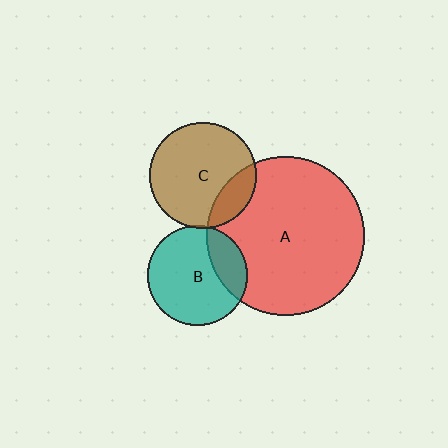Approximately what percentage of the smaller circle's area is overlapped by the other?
Approximately 5%.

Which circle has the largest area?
Circle A (red).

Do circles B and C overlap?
Yes.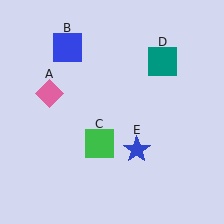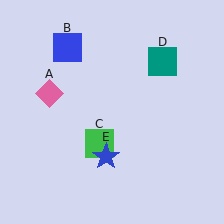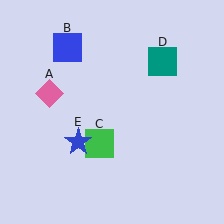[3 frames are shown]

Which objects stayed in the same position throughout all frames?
Pink diamond (object A) and blue square (object B) and green square (object C) and teal square (object D) remained stationary.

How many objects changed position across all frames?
1 object changed position: blue star (object E).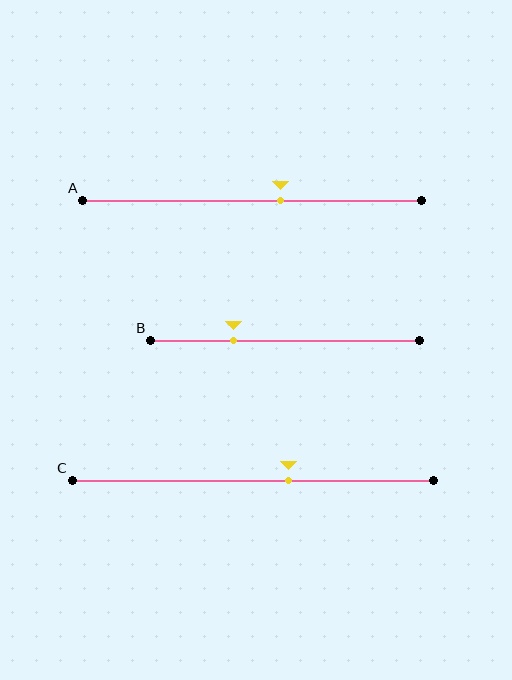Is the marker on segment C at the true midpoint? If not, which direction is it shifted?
No, the marker on segment C is shifted to the right by about 10% of the segment length.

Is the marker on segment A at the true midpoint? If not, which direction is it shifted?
No, the marker on segment A is shifted to the right by about 9% of the segment length.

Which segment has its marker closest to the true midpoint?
Segment A has its marker closest to the true midpoint.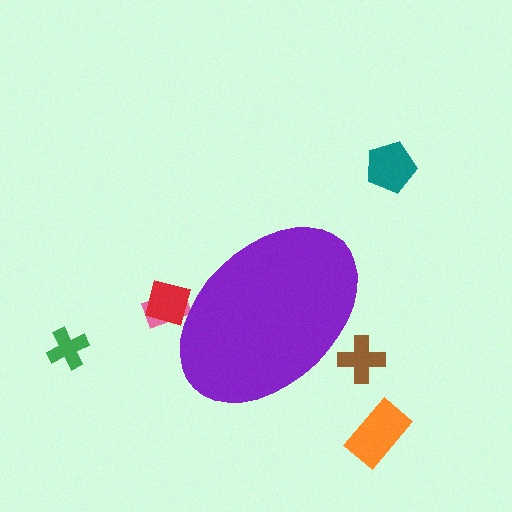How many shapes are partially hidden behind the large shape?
3 shapes are partially hidden.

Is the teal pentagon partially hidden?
No, the teal pentagon is fully visible.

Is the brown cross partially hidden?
Yes, the brown cross is partially hidden behind the purple ellipse.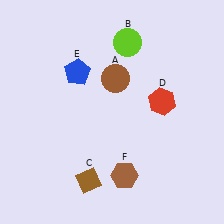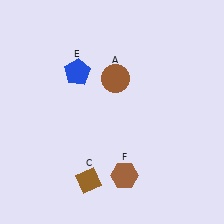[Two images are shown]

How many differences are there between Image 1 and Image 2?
There are 2 differences between the two images.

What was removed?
The lime circle (B), the red hexagon (D) were removed in Image 2.